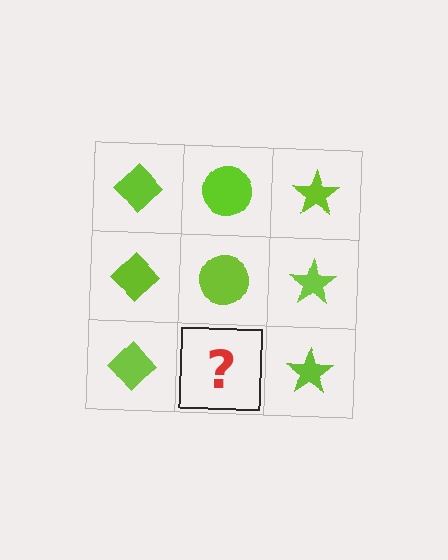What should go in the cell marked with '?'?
The missing cell should contain a lime circle.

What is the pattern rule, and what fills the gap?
The rule is that each column has a consistent shape. The gap should be filled with a lime circle.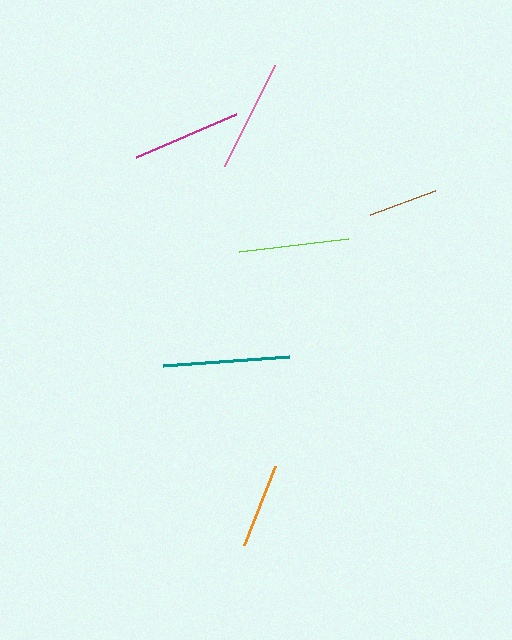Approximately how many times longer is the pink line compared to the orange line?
The pink line is approximately 1.3 times the length of the orange line.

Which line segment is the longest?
The teal line is the longest at approximately 126 pixels.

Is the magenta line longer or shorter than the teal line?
The teal line is longer than the magenta line.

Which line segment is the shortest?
The brown line is the shortest at approximately 69 pixels.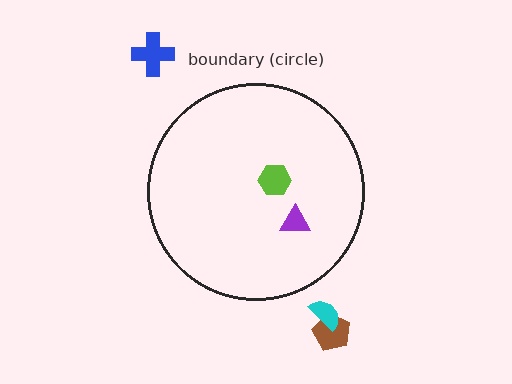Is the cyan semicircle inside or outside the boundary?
Outside.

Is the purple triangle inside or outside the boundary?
Inside.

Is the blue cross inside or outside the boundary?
Outside.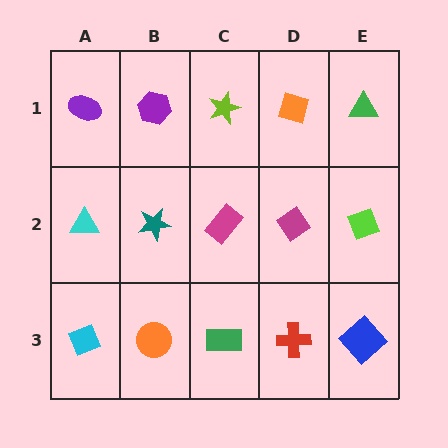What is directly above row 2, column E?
A green triangle.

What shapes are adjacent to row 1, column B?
A teal star (row 2, column B), a purple ellipse (row 1, column A), a lime star (row 1, column C).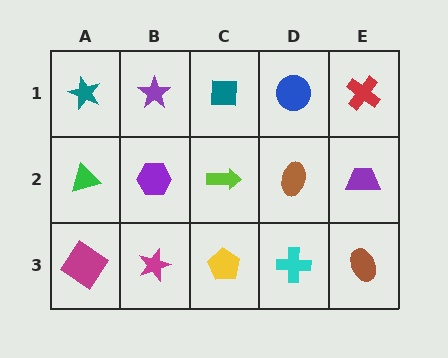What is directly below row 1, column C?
A lime arrow.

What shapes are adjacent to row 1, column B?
A purple hexagon (row 2, column B), a teal star (row 1, column A), a teal square (row 1, column C).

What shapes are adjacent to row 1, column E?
A purple trapezoid (row 2, column E), a blue circle (row 1, column D).